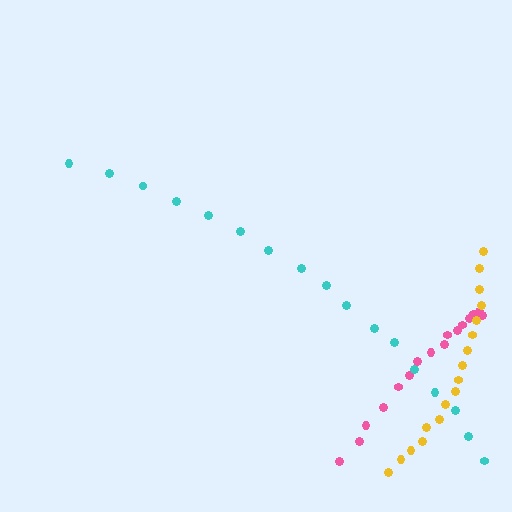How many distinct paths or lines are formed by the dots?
There are 3 distinct paths.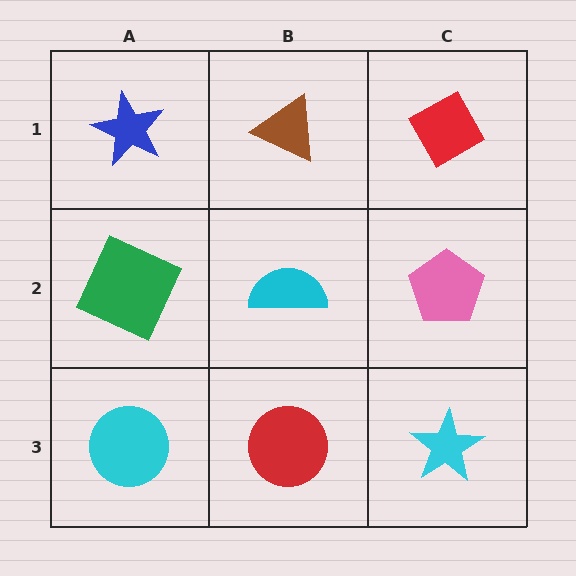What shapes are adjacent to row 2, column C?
A red diamond (row 1, column C), a cyan star (row 3, column C), a cyan semicircle (row 2, column B).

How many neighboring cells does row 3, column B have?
3.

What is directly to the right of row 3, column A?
A red circle.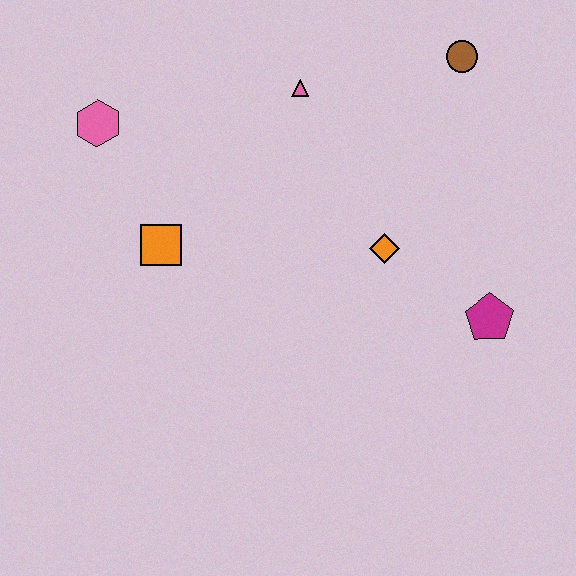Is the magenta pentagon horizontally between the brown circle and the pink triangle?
No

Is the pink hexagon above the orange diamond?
Yes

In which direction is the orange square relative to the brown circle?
The orange square is to the left of the brown circle.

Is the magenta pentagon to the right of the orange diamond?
Yes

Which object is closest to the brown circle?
The pink triangle is closest to the brown circle.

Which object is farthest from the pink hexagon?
The magenta pentagon is farthest from the pink hexagon.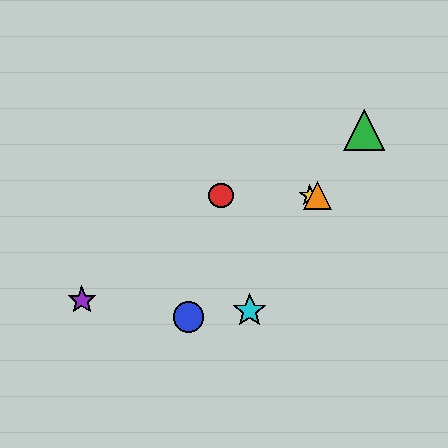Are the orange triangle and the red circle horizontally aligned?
Yes, both are at y≈196.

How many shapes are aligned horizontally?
3 shapes (the red circle, the yellow star, the orange triangle) are aligned horizontally.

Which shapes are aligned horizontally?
The red circle, the yellow star, the orange triangle are aligned horizontally.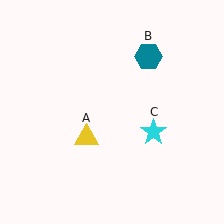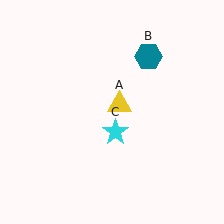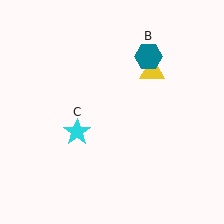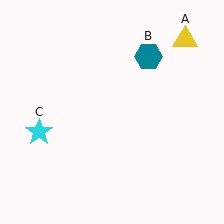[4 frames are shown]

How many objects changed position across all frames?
2 objects changed position: yellow triangle (object A), cyan star (object C).